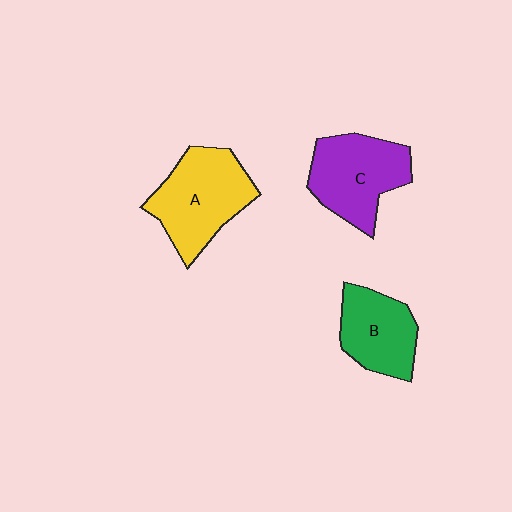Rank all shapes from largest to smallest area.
From largest to smallest: A (yellow), C (purple), B (green).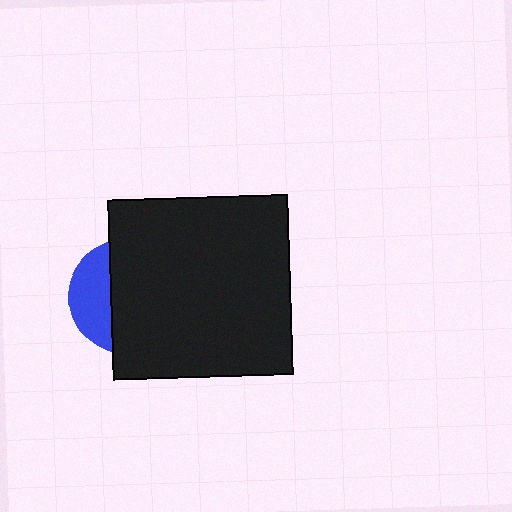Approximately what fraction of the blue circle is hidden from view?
Roughly 66% of the blue circle is hidden behind the black square.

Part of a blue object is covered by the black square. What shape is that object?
It is a circle.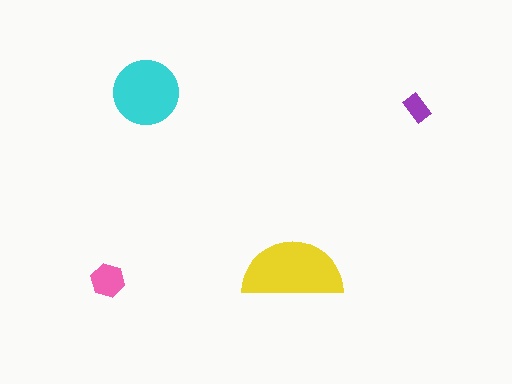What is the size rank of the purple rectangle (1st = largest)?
4th.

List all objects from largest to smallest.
The yellow semicircle, the cyan circle, the pink hexagon, the purple rectangle.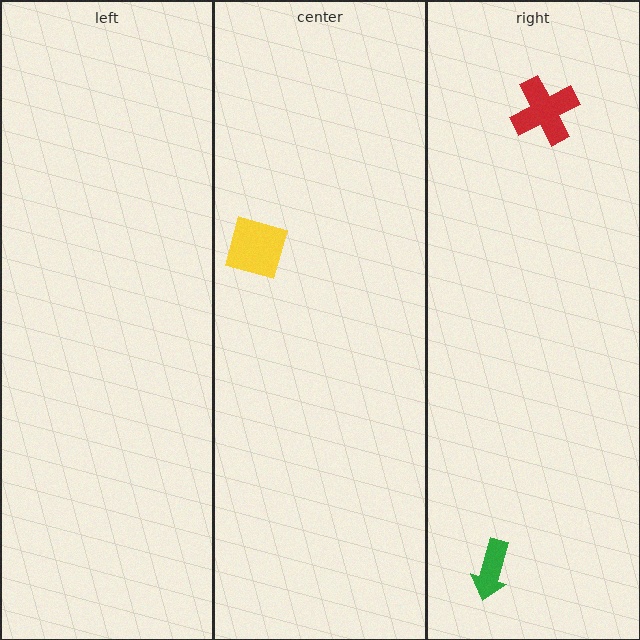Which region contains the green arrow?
The right region.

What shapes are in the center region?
The yellow square.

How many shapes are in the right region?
2.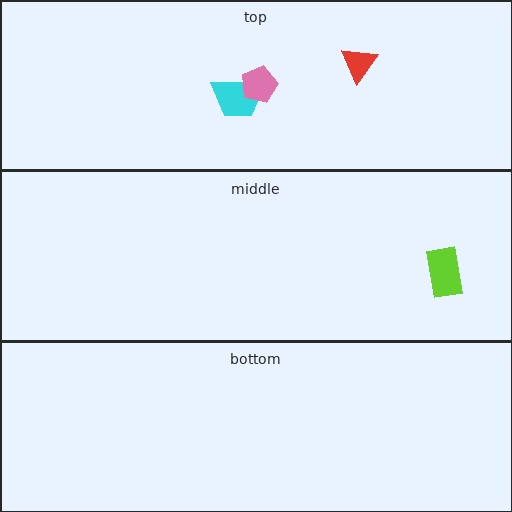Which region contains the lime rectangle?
The middle region.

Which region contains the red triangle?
The top region.